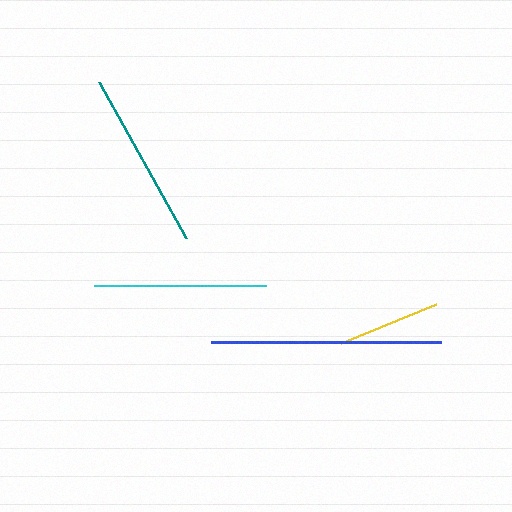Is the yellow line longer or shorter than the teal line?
The teal line is longer than the yellow line.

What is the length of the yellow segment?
The yellow segment is approximately 102 pixels long.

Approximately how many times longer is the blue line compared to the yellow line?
The blue line is approximately 2.3 times the length of the yellow line.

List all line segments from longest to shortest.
From longest to shortest: blue, teal, cyan, yellow.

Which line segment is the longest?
The blue line is the longest at approximately 230 pixels.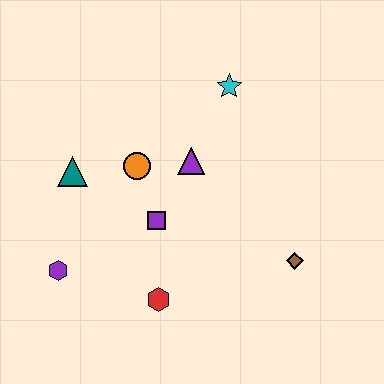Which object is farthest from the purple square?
The cyan star is farthest from the purple square.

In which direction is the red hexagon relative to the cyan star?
The red hexagon is below the cyan star.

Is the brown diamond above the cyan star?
No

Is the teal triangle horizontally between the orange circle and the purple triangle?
No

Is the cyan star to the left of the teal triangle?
No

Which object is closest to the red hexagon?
The purple square is closest to the red hexagon.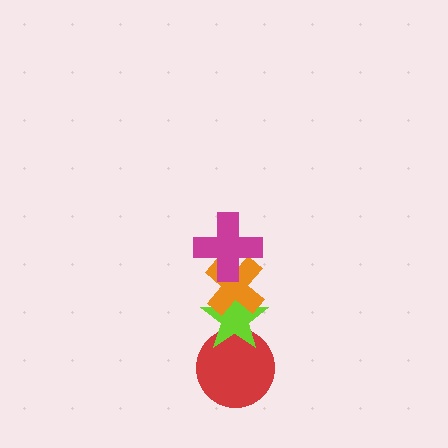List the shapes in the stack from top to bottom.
From top to bottom: the magenta cross, the orange cross, the lime star, the red circle.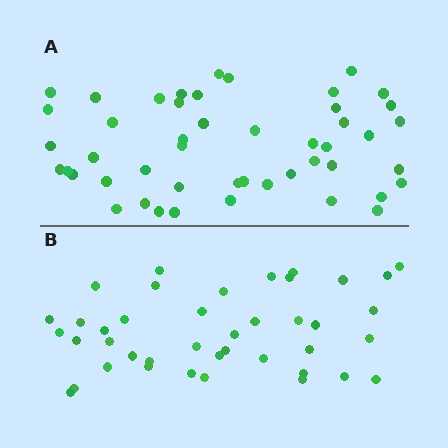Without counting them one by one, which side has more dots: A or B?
Region A (the top region) has more dots.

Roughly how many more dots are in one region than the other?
Region A has roughly 8 or so more dots than region B.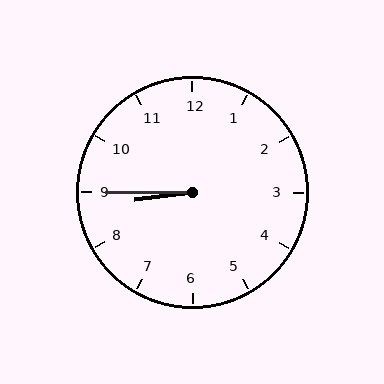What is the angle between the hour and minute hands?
Approximately 8 degrees.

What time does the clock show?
8:45.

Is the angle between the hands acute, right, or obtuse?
It is acute.